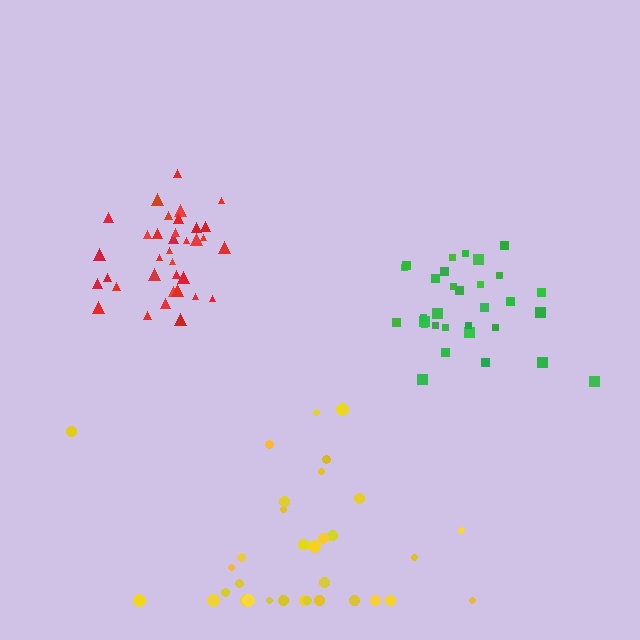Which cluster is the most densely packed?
Red.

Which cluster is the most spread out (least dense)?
Yellow.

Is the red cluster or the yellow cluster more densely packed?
Red.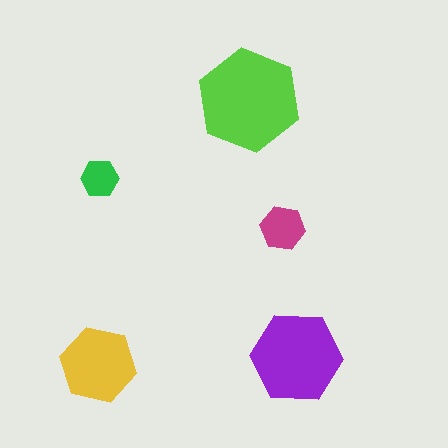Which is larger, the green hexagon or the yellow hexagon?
The yellow one.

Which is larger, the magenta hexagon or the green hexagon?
The magenta one.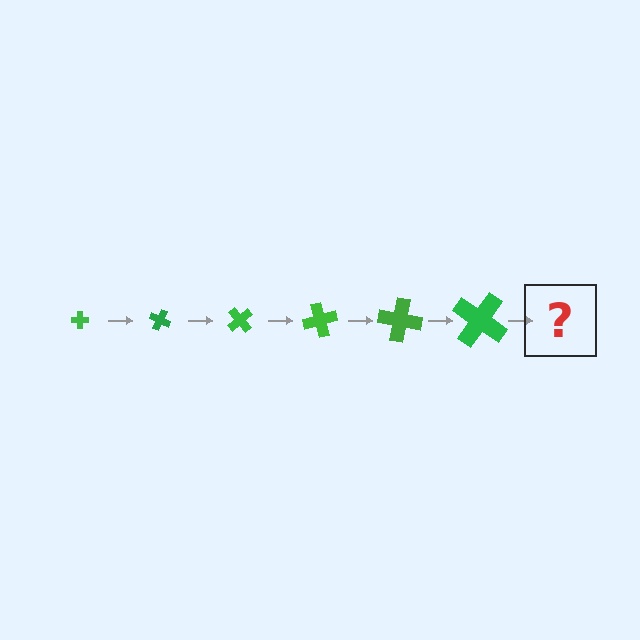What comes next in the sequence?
The next element should be a cross, larger than the previous one and rotated 150 degrees from the start.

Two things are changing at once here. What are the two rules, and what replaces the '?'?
The two rules are that the cross grows larger each step and it rotates 25 degrees each step. The '?' should be a cross, larger than the previous one and rotated 150 degrees from the start.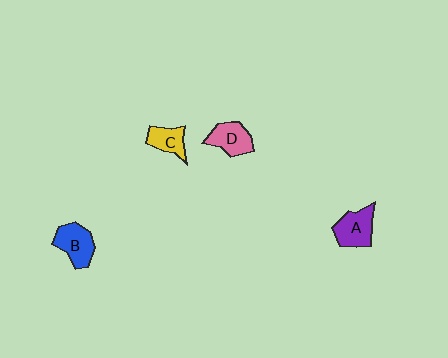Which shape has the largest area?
Shape A (purple).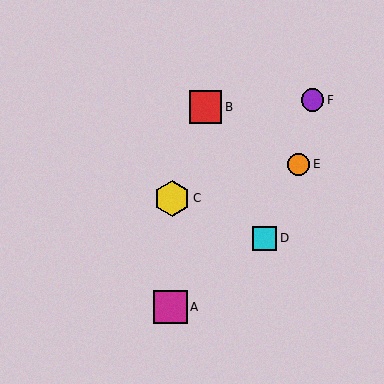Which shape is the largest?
The yellow hexagon (labeled C) is the largest.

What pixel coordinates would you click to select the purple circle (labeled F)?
Click at (313, 100) to select the purple circle F.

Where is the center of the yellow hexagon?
The center of the yellow hexagon is at (172, 198).